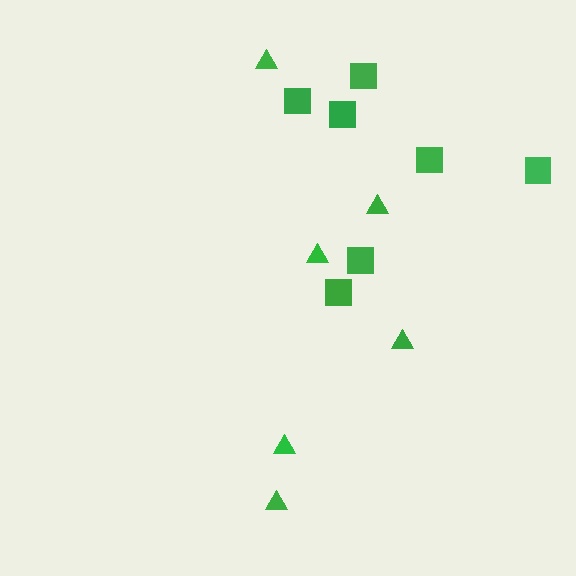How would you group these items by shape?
There are 2 groups: one group of triangles (6) and one group of squares (7).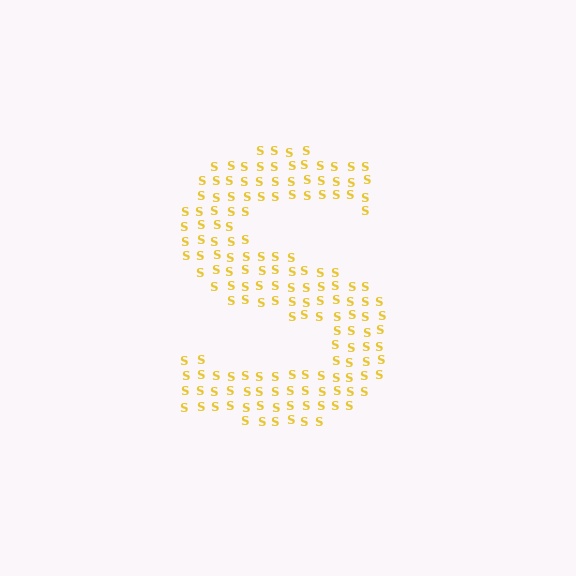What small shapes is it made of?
It is made of small letter S's.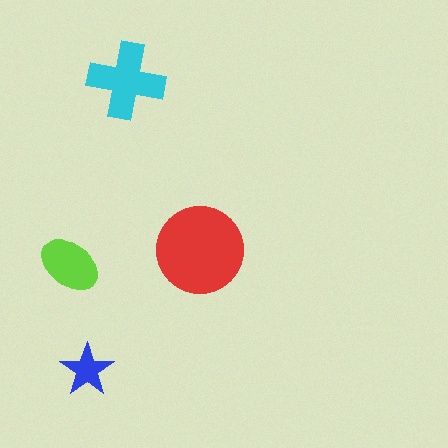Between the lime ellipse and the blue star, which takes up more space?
The lime ellipse.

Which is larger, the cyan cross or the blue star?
The cyan cross.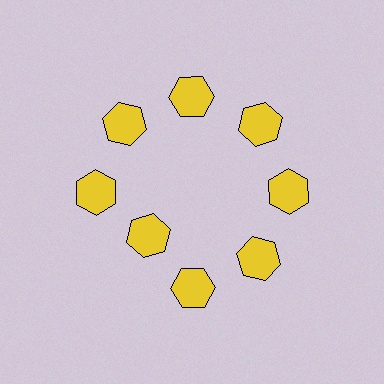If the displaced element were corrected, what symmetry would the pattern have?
It would have 8-fold rotational symmetry — the pattern would map onto itself every 45 degrees.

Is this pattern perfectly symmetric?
No. The 8 yellow hexagons are arranged in a ring, but one element near the 8 o'clock position is pulled inward toward the center, breaking the 8-fold rotational symmetry.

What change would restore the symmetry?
The symmetry would be restored by moving it outward, back onto the ring so that all 8 hexagons sit at equal angles and equal distance from the center.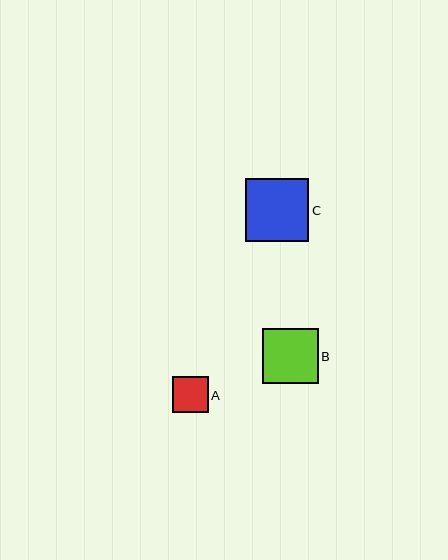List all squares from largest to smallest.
From largest to smallest: C, B, A.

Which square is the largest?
Square C is the largest with a size of approximately 63 pixels.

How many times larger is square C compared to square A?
Square C is approximately 1.8 times the size of square A.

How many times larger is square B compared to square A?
Square B is approximately 1.6 times the size of square A.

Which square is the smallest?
Square A is the smallest with a size of approximately 35 pixels.